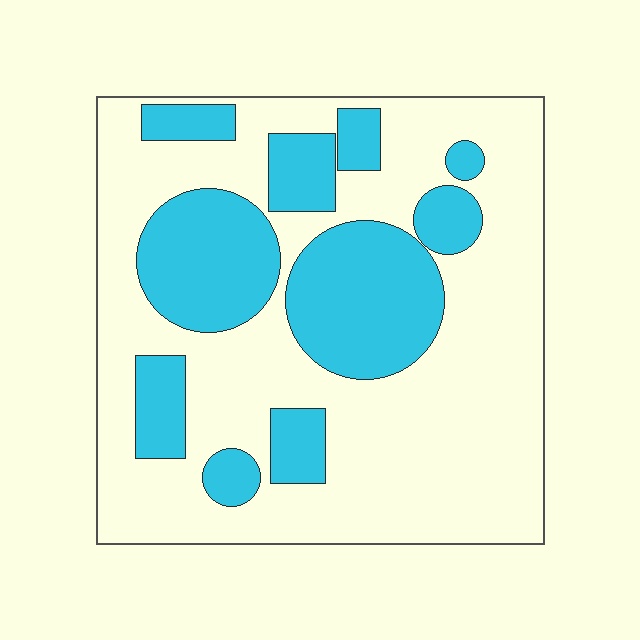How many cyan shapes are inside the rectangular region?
10.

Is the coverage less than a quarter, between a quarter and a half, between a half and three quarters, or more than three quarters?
Between a quarter and a half.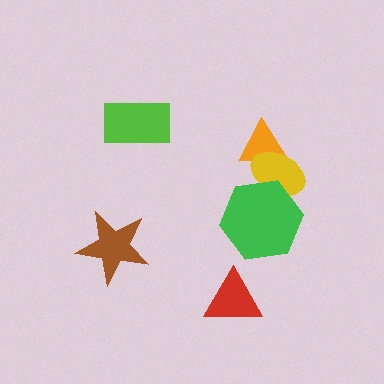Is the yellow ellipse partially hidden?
Yes, it is partially covered by another shape.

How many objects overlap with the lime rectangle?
0 objects overlap with the lime rectangle.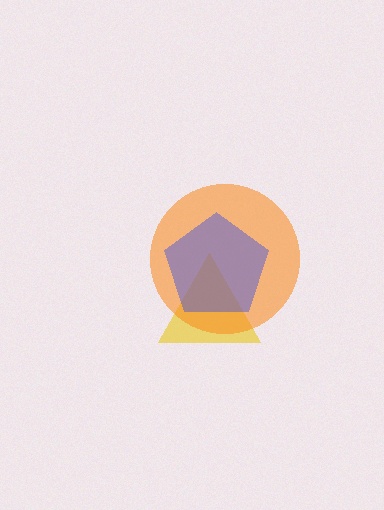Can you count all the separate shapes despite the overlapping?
Yes, there are 3 separate shapes.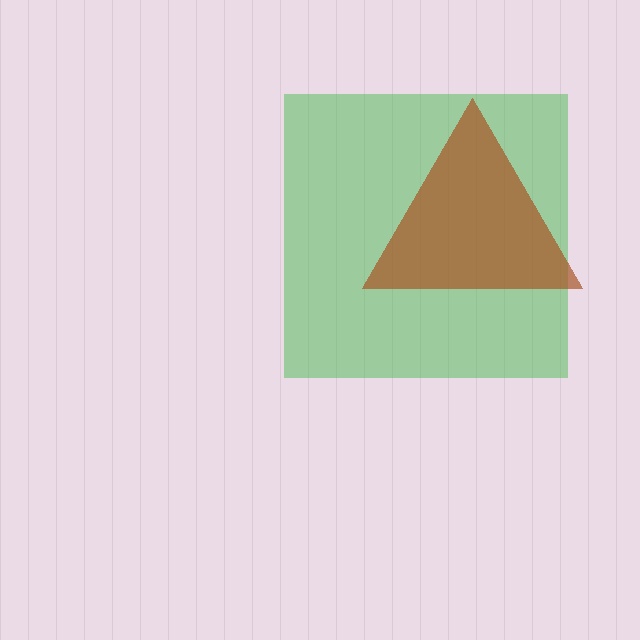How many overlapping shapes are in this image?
There are 2 overlapping shapes in the image.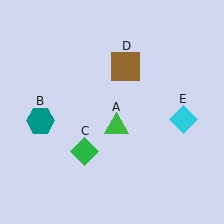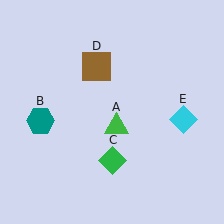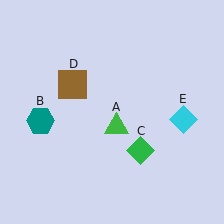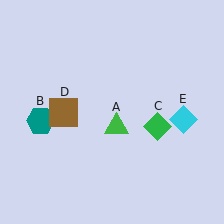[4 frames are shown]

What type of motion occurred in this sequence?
The green diamond (object C), brown square (object D) rotated counterclockwise around the center of the scene.